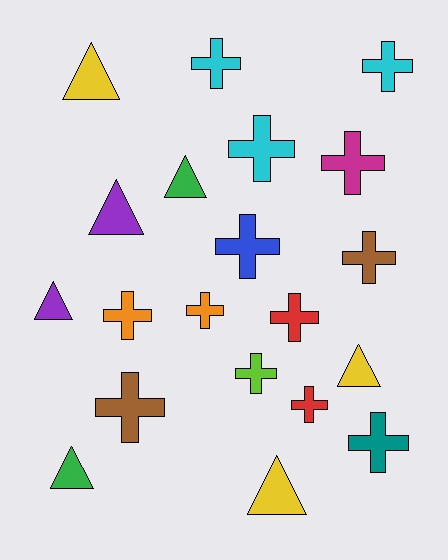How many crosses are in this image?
There are 13 crosses.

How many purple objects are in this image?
There are 2 purple objects.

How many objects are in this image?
There are 20 objects.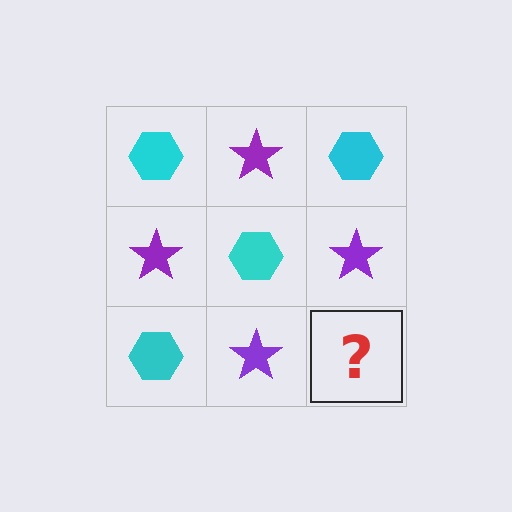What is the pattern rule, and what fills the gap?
The rule is that it alternates cyan hexagon and purple star in a checkerboard pattern. The gap should be filled with a cyan hexagon.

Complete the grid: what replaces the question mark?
The question mark should be replaced with a cyan hexagon.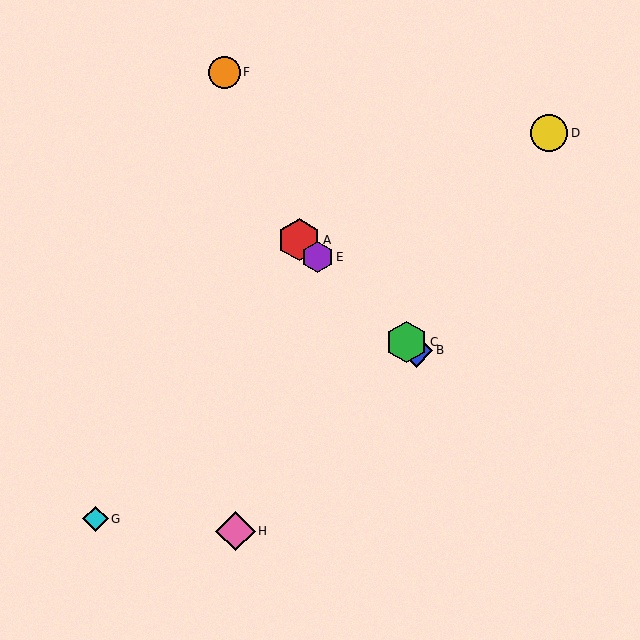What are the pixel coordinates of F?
Object F is at (225, 72).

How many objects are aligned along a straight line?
4 objects (A, B, C, E) are aligned along a straight line.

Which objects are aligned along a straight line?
Objects A, B, C, E are aligned along a straight line.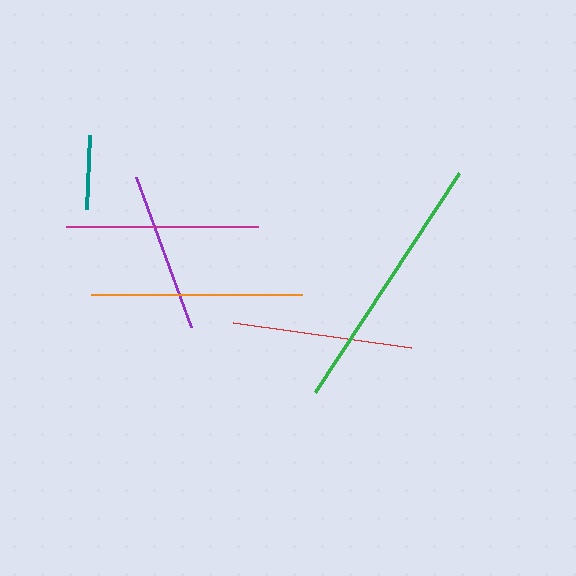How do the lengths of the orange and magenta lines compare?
The orange and magenta lines are approximately the same length.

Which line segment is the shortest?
The teal line is the shortest at approximately 74 pixels.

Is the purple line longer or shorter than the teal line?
The purple line is longer than the teal line.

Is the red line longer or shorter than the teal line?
The red line is longer than the teal line.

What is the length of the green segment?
The green segment is approximately 262 pixels long.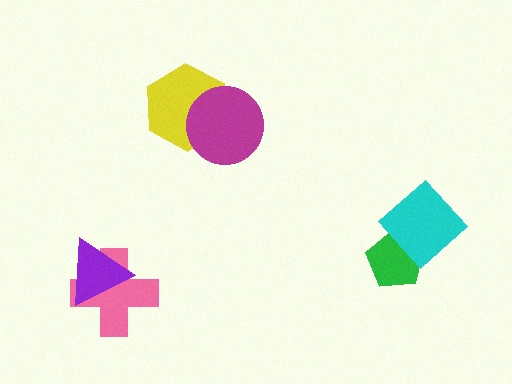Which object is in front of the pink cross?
The purple triangle is in front of the pink cross.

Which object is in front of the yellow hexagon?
The magenta circle is in front of the yellow hexagon.